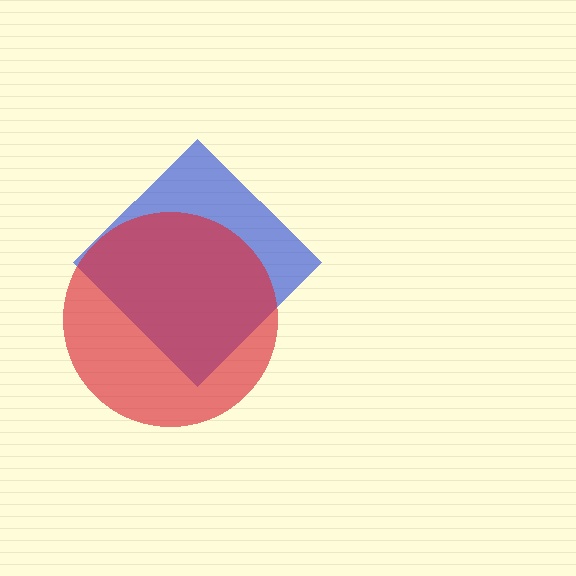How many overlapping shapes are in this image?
There are 2 overlapping shapes in the image.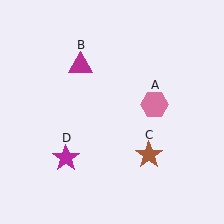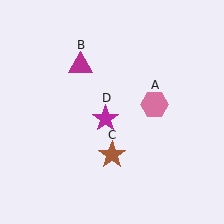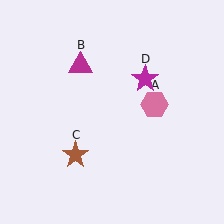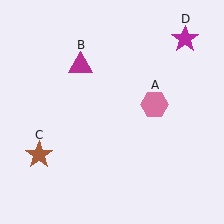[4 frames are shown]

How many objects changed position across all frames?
2 objects changed position: brown star (object C), magenta star (object D).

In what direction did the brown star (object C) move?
The brown star (object C) moved left.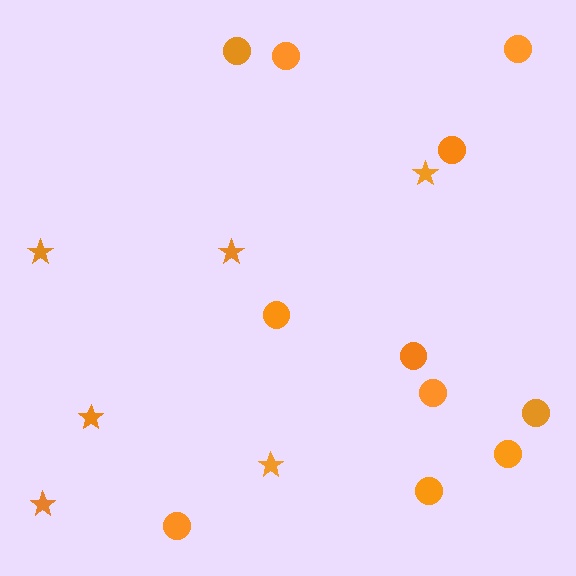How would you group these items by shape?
There are 2 groups: one group of stars (6) and one group of circles (11).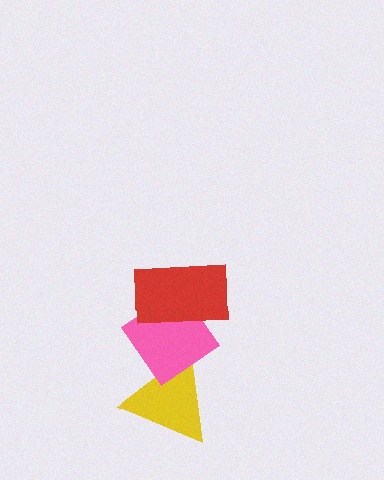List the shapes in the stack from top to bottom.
From top to bottom: the red rectangle, the pink diamond, the yellow triangle.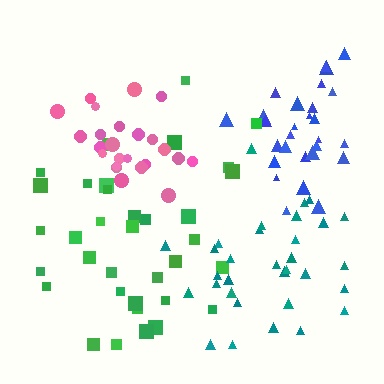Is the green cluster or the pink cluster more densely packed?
Pink.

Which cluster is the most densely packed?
Pink.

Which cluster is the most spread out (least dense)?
Green.